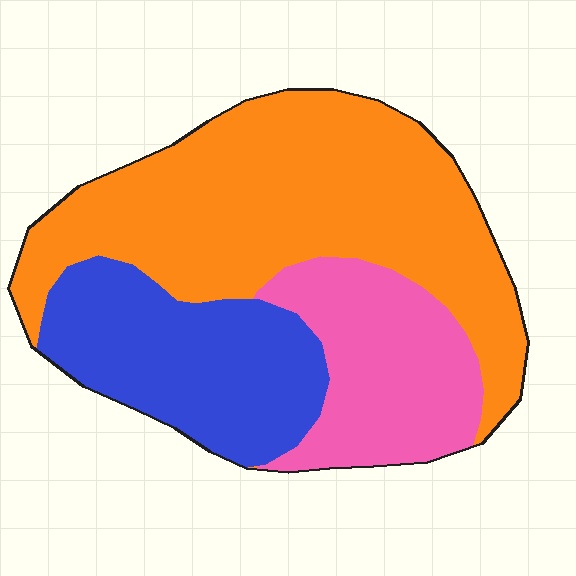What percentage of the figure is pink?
Pink covers around 20% of the figure.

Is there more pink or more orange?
Orange.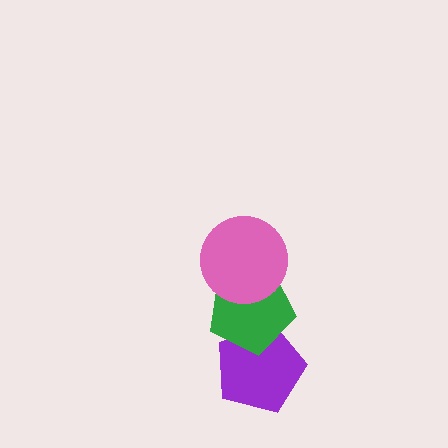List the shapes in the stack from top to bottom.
From top to bottom: the pink circle, the green pentagon, the purple pentagon.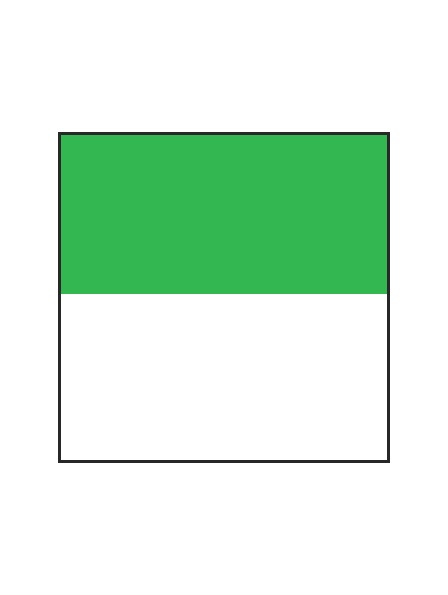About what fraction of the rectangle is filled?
About one half (1/2).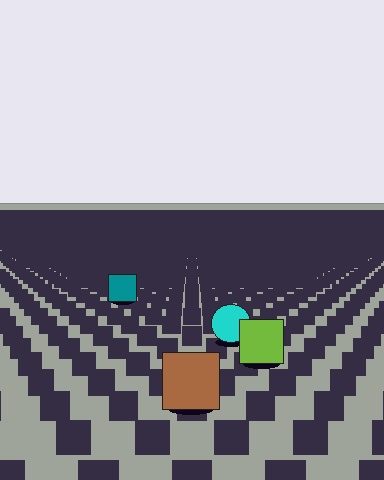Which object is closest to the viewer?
The brown square is closest. The texture marks near it are larger and more spread out.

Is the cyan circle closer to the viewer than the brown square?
No. The brown square is closer — you can tell from the texture gradient: the ground texture is coarser near it.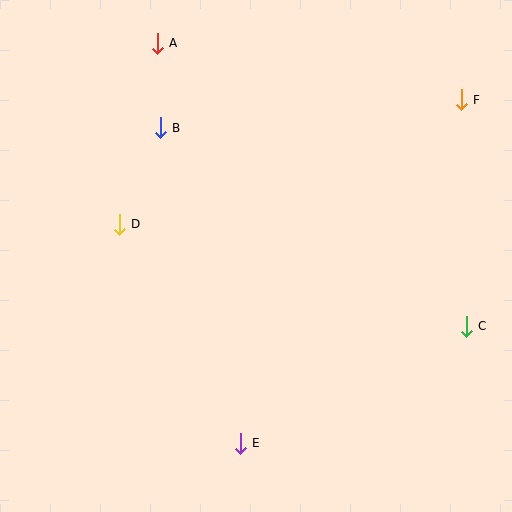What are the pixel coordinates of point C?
Point C is at (466, 326).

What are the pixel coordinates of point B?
Point B is at (160, 128).